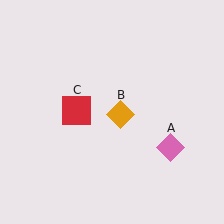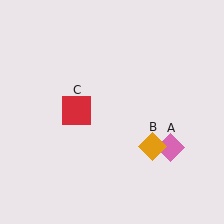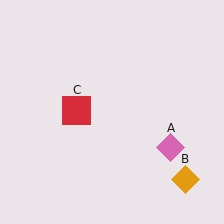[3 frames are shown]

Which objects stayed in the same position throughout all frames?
Pink diamond (object A) and red square (object C) remained stationary.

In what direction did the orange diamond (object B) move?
The orange diamond (object B) moved down and to the right.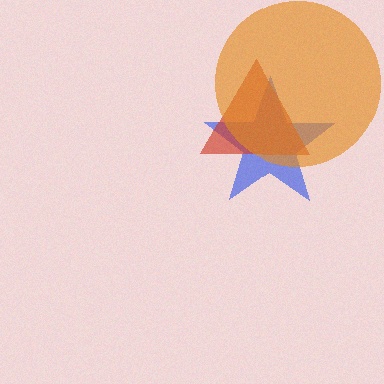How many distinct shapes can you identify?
There are 3 distinct shapes: a blue star, a red triangle, an orange circle.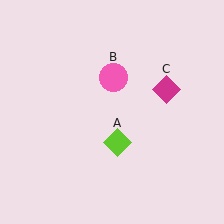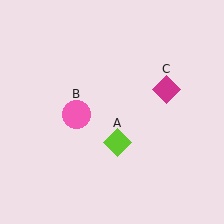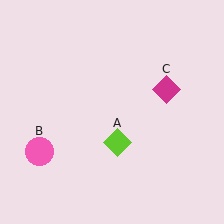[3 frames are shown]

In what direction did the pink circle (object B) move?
The pink circle (object B) moved down and to the left.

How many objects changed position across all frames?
1 object changed position: pink circle (object B).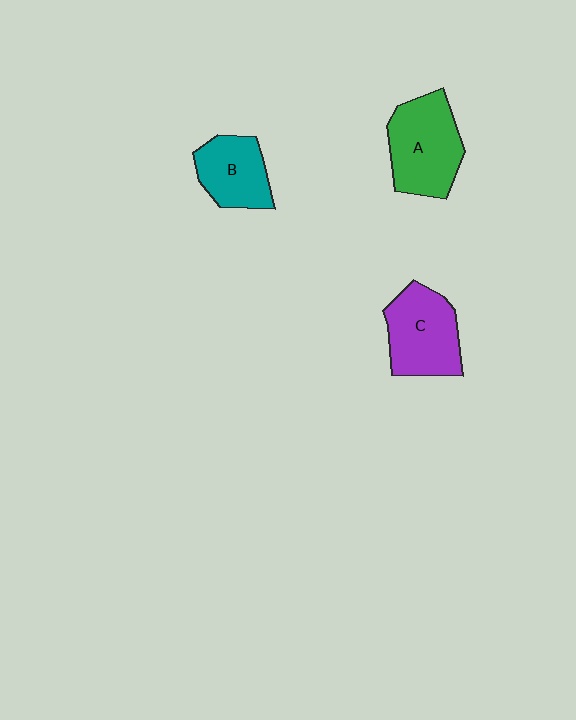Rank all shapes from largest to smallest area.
From largest to smallest: A (green), C (purple), B (teal).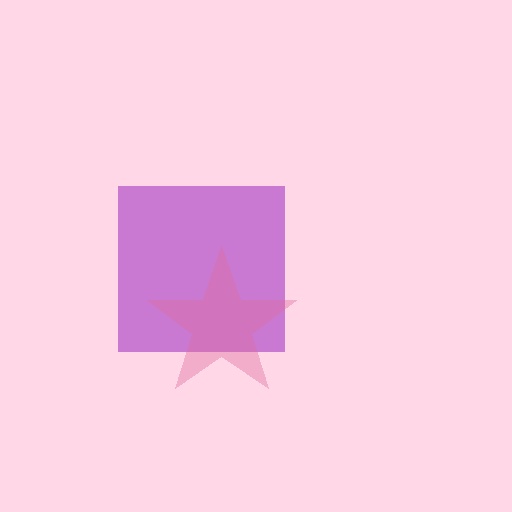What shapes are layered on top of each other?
The layered shapes are: a purple square, a pink star.